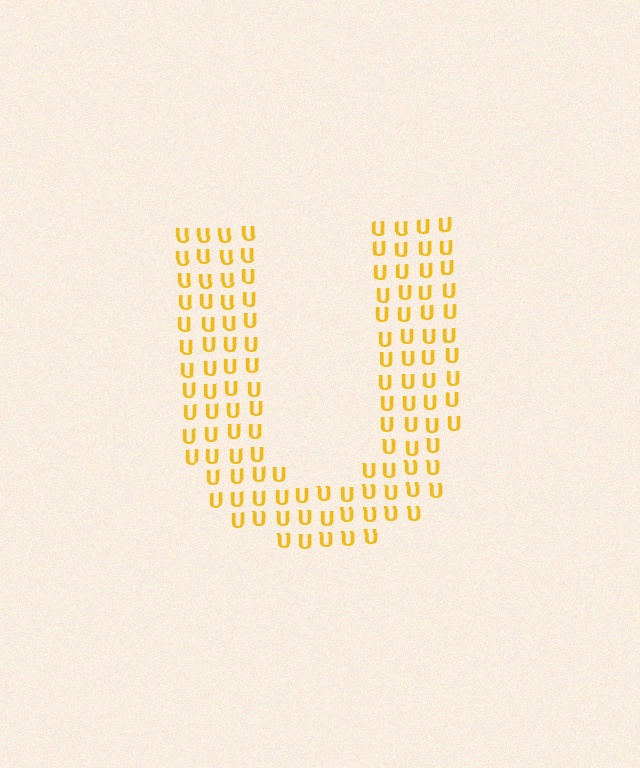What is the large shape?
The large shape is the letter U.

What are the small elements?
The small elements are letter U's.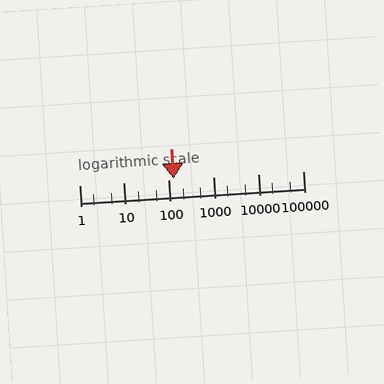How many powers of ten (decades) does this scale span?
The scale spans 5 decades, from 1 to 100000.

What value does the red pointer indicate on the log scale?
The pointer indicates approximately 130.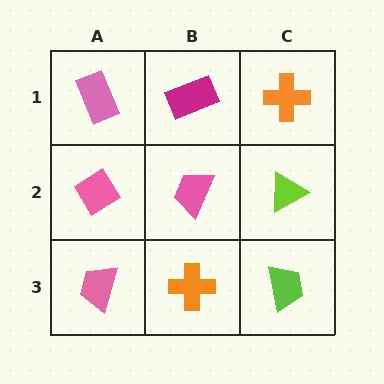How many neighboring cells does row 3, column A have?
2.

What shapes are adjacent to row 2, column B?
A magenta rectangle (row 1, column B), an orange cross (row 3, column B), a pink diamond (row 2, column A), a lime triangle (row 2, column C).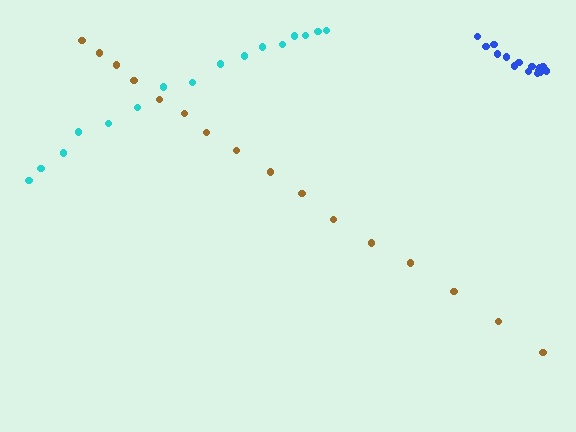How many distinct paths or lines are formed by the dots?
There are 3 distinct paths.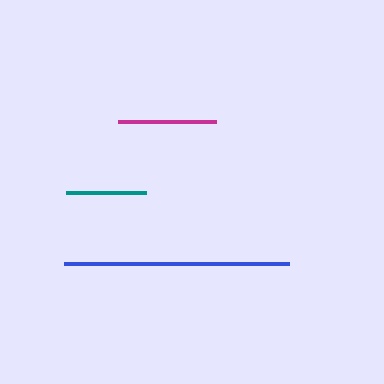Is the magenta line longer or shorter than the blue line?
The blue line is longer than the magenta line.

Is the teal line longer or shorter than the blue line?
The blue line is longer than the teal line.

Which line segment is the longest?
The blue line is the longest at approximately 225 pixels.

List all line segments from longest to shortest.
From longest to shortest: blue, magenta, teal.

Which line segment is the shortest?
The teal line is the shortest at approximately 79 pixels.